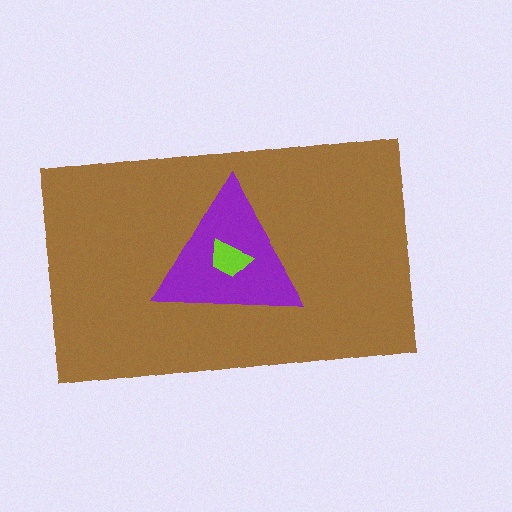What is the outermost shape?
The brown rectangle.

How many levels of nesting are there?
3.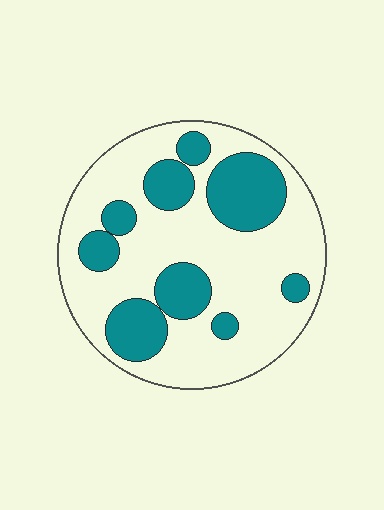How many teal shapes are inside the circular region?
9.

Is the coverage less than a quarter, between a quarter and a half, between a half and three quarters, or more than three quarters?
Between a quarter and a half.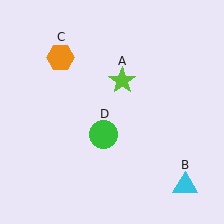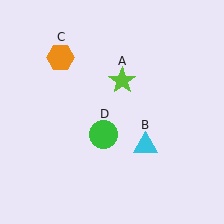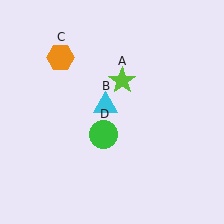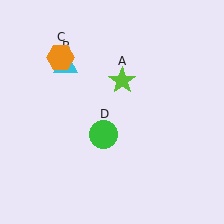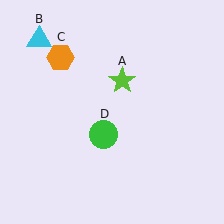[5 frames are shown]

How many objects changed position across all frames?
1 object changed position: cyan triangle (object B).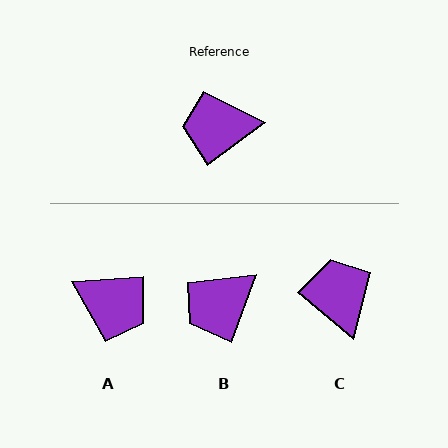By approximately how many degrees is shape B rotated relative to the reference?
Approximately 33 degrees counter-clockwise.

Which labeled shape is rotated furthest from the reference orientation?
A, about 147 degrees away.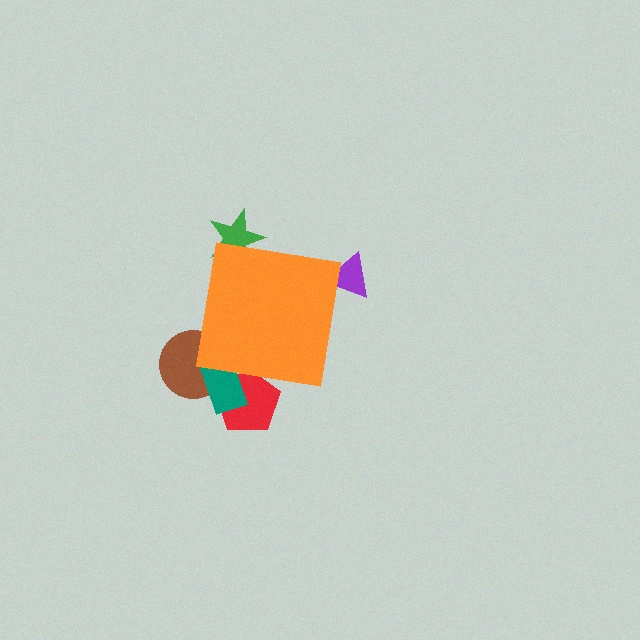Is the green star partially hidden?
Yes, the green star is partially hidden behind the orange square.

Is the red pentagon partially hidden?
Yes, the red pentagon is partially hidden behind the orange square.